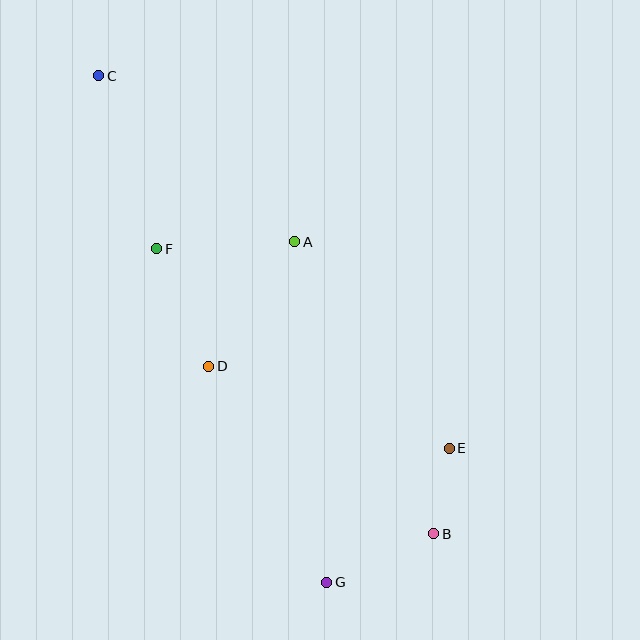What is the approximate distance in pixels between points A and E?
The distance between A and E is approximately 258 pixels.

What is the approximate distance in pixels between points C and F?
The distance between C and F is approximately 182 pixels.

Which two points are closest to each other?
Points B and E are closest to each other.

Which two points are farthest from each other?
Points B and C are farthest from each other.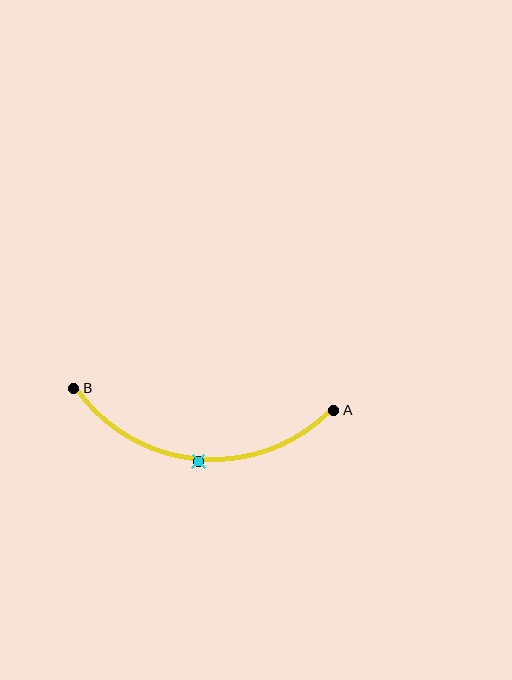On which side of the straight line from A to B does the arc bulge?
The arc bulges below the straight line connecting A and B.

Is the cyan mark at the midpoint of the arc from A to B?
Yes. The cyan mark lies on the arc at equal arc-length from both A and B — it is the arc midpoint.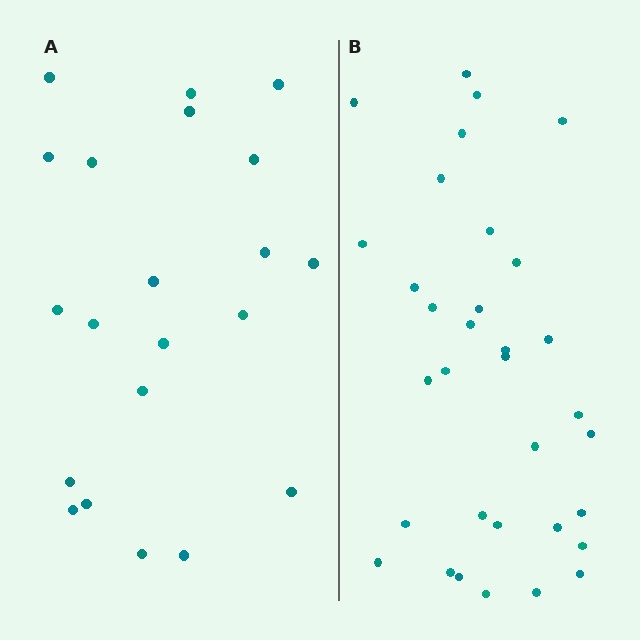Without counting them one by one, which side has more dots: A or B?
Region B (the right region) has more dots.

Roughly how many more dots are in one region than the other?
Region B has roughly 12 or so more dots than region A.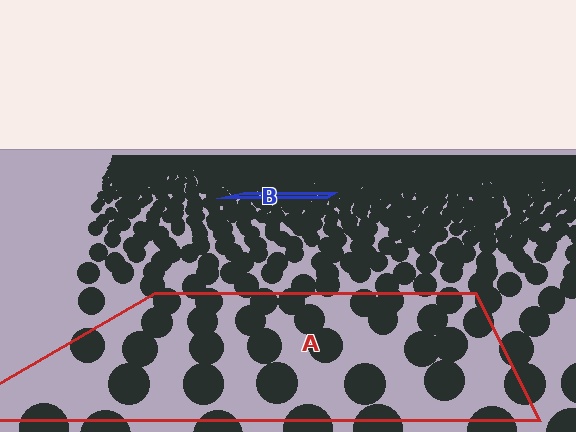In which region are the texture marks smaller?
The texture marks are smaller in region B, because it is farther away.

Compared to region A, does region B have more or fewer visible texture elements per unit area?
Region B has more texture elements per unit area — they are packed more densely because it is farther away.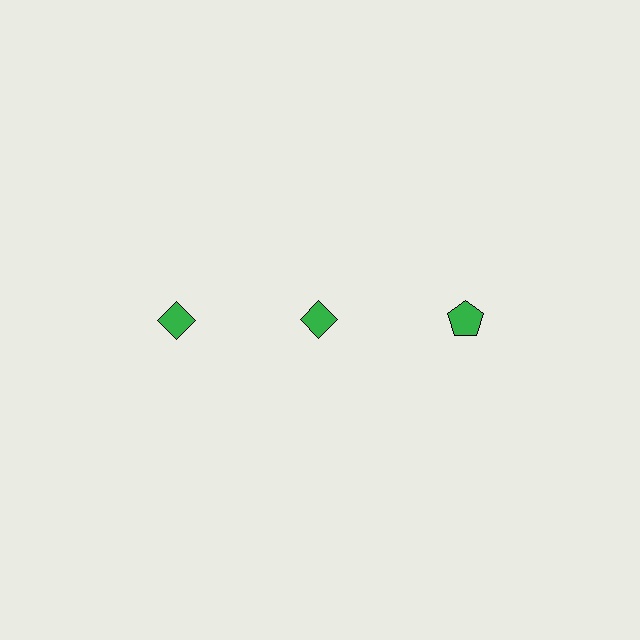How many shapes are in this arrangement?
There are 3 shapes arranged in a grid pattern.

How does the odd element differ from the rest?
It has a different shape: pentagon instead of diamond.